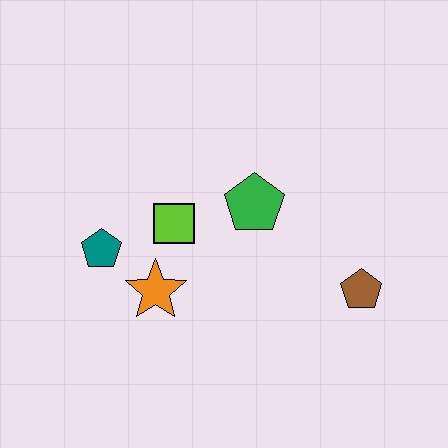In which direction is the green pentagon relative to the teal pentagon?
The green pentagon is to the right of the teal pentagon.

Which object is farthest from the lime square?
The brown pentagon is farthest from the lime square.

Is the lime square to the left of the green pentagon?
Yes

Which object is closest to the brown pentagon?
The green pentagon is closest to the brown pentagon.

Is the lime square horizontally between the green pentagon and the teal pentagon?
Yes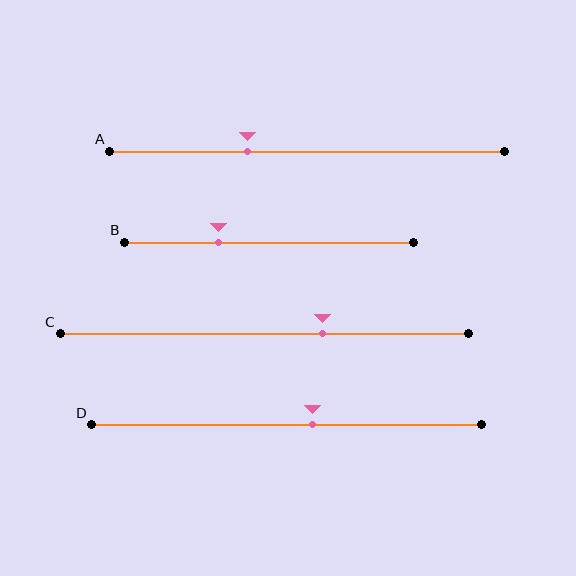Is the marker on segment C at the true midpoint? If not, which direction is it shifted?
No, the marker on segment C is shifted to the right by about 14% of the segment length.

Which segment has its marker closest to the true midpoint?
Segment D has its marker closest to the true midpoint.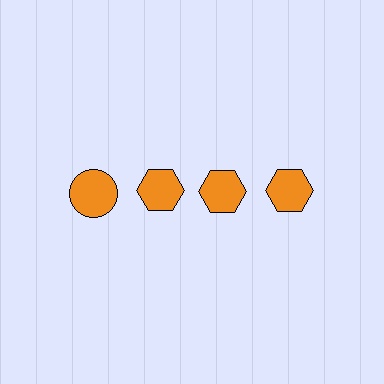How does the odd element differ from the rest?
It has a different shape: circle instead of hexagon.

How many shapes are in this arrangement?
There are 4 shapes arranged in a grid pattern.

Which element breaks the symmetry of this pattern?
The orange circle in the top row, leftmost column breaks the symmetry. All other shapes are orange hexagons.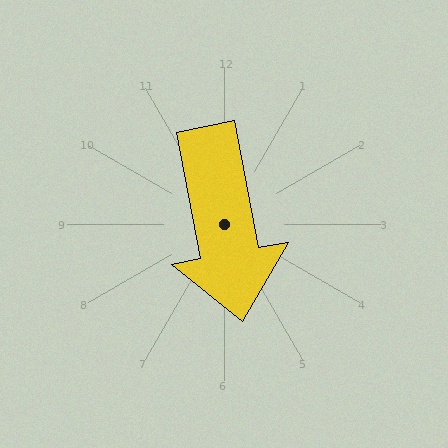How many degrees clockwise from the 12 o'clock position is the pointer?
Approximately 169 degrees.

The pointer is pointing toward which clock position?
Roughly 6 o'clock.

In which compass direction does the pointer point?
South.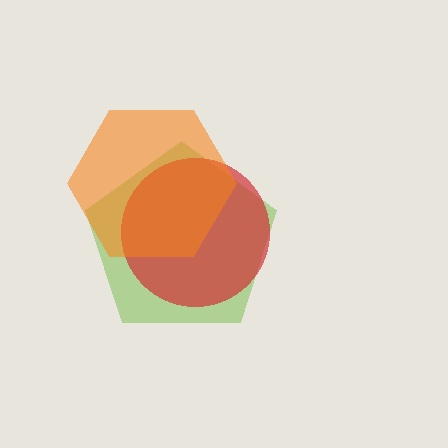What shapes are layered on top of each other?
The layered shapes are: a lime pentagon, a red circle, an orange hexagon.